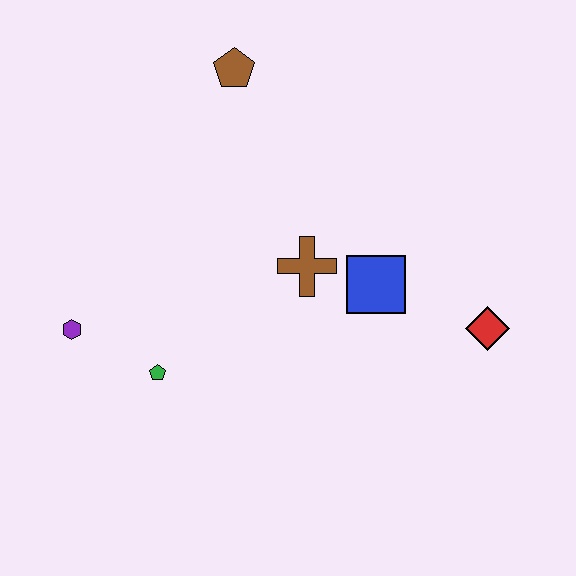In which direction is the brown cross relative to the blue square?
The brown cross is to the left of the blue square.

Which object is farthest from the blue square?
The purple hexagon is farthest from the blue square.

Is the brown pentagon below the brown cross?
No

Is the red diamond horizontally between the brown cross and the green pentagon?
No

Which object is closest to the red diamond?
The blue square is closest to the red diamond.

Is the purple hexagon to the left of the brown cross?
Yes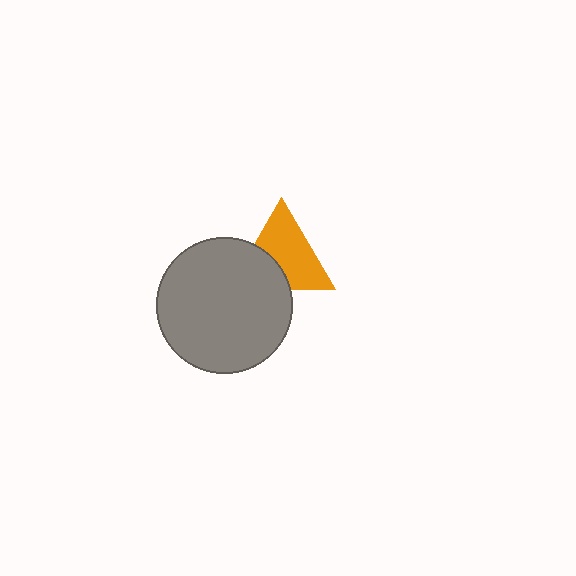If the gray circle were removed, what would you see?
You would see the complete orange triangle.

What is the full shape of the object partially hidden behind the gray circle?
The partially hidden object is an orange triangle.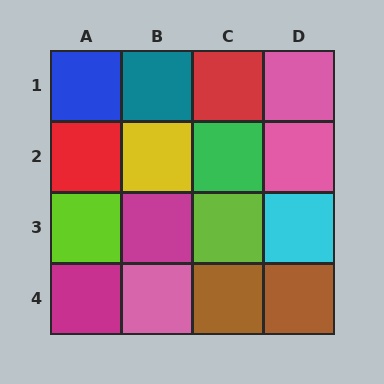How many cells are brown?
2 cells are brown.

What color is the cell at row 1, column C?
Red.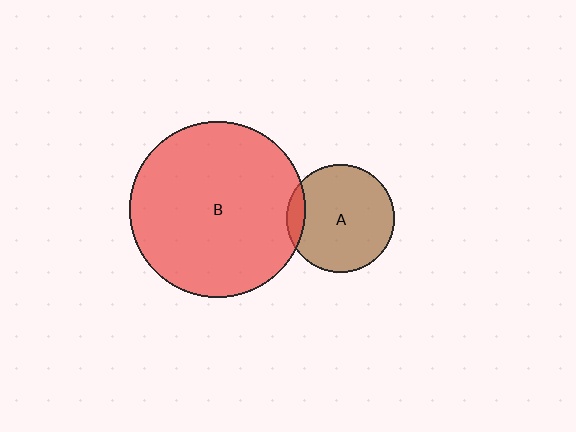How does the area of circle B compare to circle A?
Approximately 2.7 times.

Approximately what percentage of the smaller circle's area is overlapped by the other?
Approximately 10%.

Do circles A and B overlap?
Yes.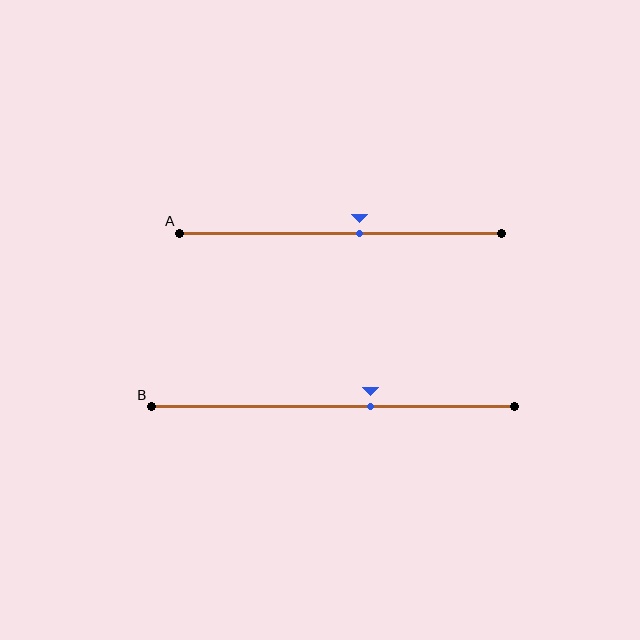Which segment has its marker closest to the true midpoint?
Segment A has its marker closest to the true midpoint.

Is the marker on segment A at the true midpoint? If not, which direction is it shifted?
No, the marker on segment A is shifted to the right by about 6% of the segment length.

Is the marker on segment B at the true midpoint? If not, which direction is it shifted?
No, the marker on segment B is shifted to the right by about 10% of the segment length.